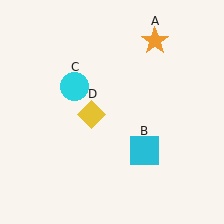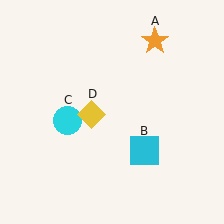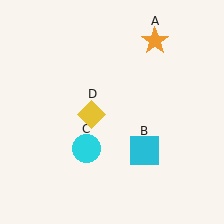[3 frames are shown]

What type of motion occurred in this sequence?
The cyan circle (object C) rotated counterclockwise around the center of the scene.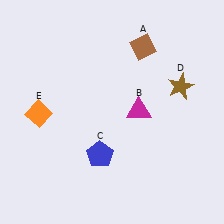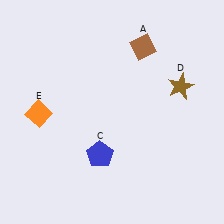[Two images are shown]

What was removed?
The magenta triangle (B) was removed in Image 2.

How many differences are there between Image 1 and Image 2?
There is 1 difference between the two images.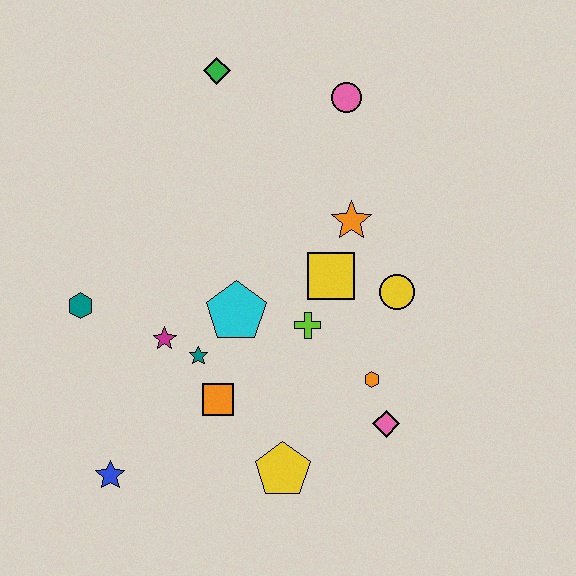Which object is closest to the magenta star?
The teal star is closest to the magenta star.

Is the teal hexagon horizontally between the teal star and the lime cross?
No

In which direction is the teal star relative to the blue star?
The teal star is above the blue star.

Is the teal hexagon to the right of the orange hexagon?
No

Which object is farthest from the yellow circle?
The blue star is farthest from the yellow circle.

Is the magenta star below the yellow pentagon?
No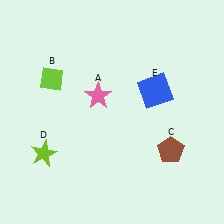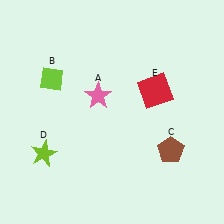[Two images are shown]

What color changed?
The square (E) changed from blue in Image 1 to red in Image 2.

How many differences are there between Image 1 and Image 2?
There is 1 difference between the two images.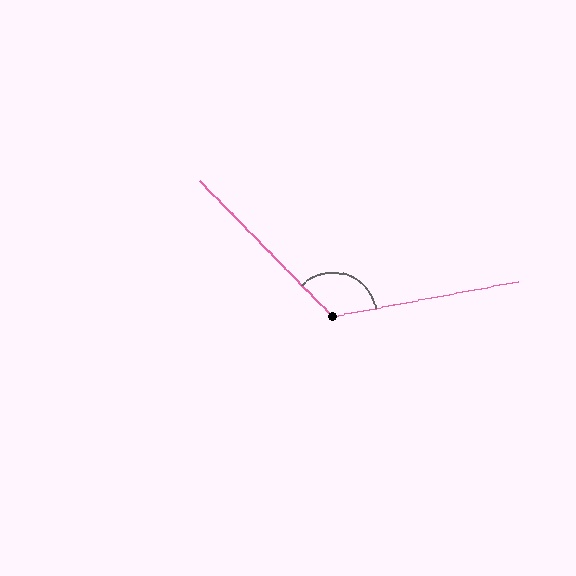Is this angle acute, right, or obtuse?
It is obtuse.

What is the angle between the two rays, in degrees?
Approximately 124 degrees.